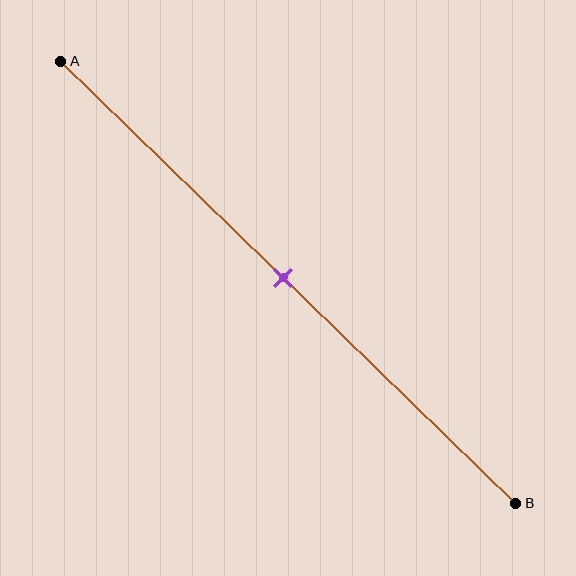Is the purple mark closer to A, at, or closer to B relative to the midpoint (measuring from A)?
The purple mark is approximately at the midpoint of segment AB.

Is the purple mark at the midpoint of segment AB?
Yes, the mark is approximately at the midpoint.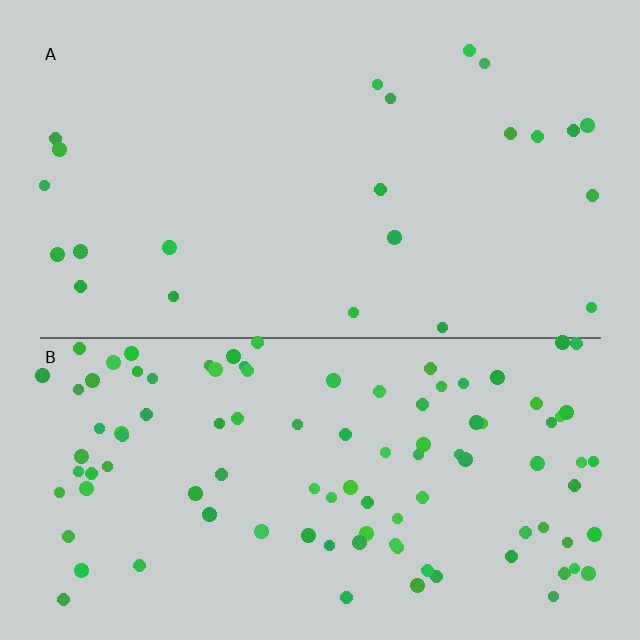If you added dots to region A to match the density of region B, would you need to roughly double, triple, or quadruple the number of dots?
Approximately quadruple.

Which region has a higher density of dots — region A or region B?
B (the bottom).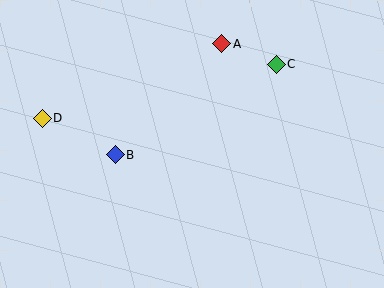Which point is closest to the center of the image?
Point B at (115, 155) is closest to the center.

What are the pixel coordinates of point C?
Point C is at (276, 64).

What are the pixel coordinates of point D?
Point D is at (42, 118).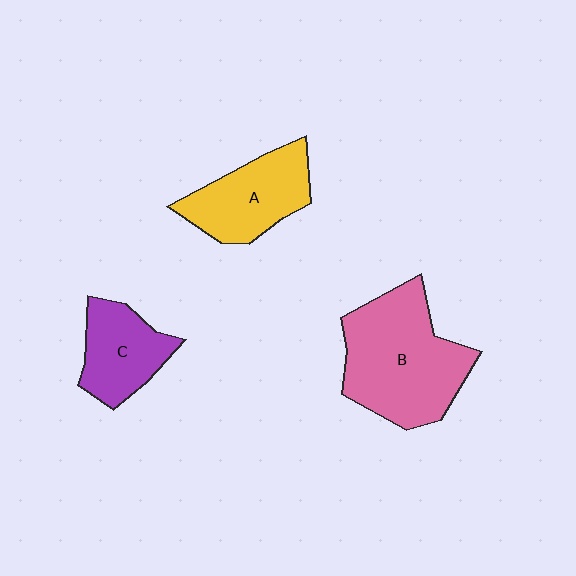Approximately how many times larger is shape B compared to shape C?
Approximately 1.9 times.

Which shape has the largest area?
Shape B (pink).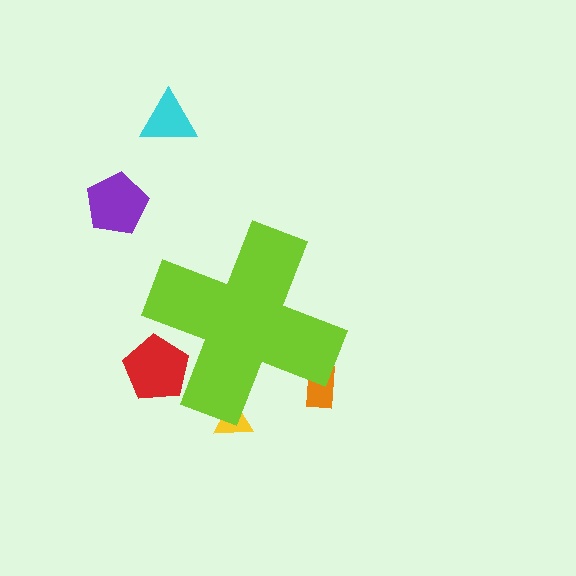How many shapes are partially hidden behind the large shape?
3 shapes are partially hidden.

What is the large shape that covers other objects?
A lime cross.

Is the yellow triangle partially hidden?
Yes, the yellow triangle is partially hidden behind the lime cross.